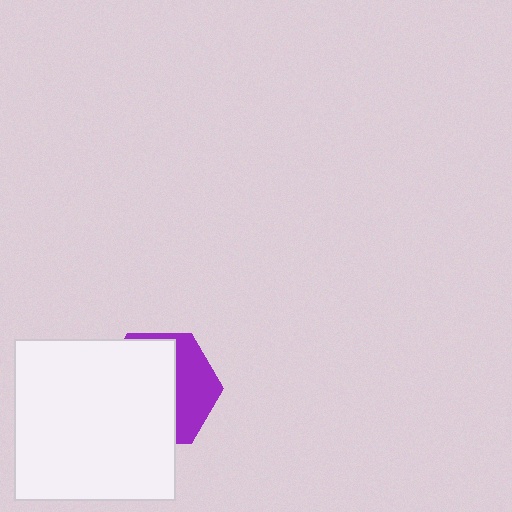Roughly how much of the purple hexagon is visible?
A small part of it is visible (roughly 37%).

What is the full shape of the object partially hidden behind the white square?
The partially hidden object is a purple hexagon.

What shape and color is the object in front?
The object in front is a white square.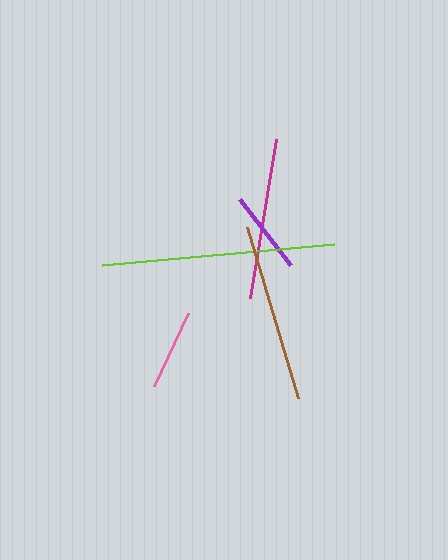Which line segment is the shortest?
The pink line is the shortest at approximately 81 pixels.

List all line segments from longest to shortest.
From longest to shortest: lime, brown, magenta, purple, pink.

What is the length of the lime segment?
The lime segment is approximately 233 pixels long.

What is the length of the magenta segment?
The magenta segment is approximately 162 pixels long.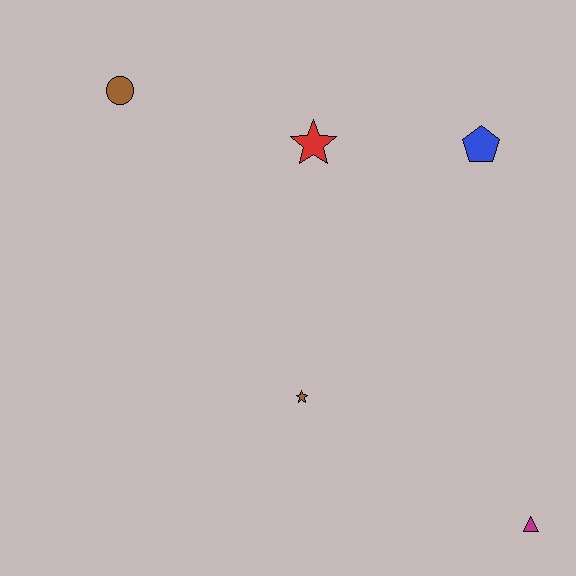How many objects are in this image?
There are 5 objects.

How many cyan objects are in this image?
There are no cyan objects.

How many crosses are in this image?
There are no crosses.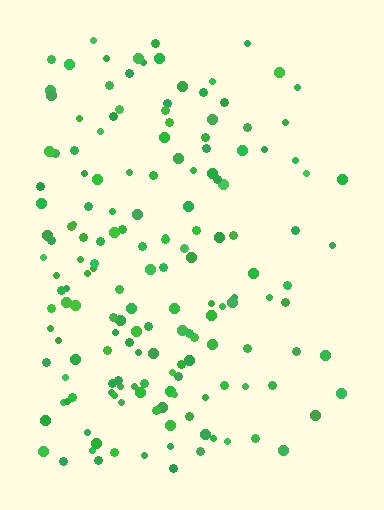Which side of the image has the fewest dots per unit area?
The right.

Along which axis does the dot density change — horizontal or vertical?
Horizontal.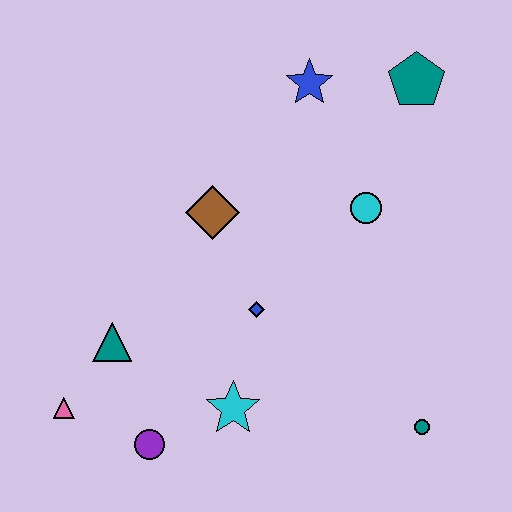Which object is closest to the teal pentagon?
The blue star is closest to the teal pentagon.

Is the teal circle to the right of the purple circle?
Yes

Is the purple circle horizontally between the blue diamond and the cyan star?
No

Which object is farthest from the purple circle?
The teal pentagon is farthest from the purple circle.